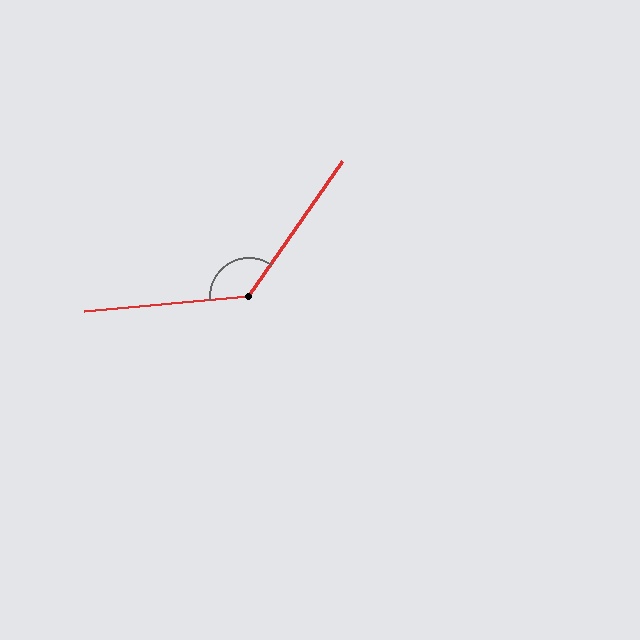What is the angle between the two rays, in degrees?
Approximately 130 degrees.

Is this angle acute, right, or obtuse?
It is obtuse.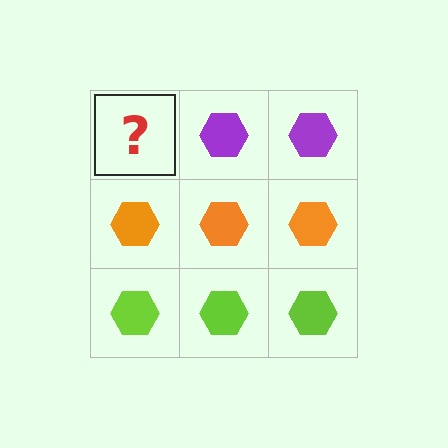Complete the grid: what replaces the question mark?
The question mark should be replaced with a purple hexagon.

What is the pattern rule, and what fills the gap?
The rule is that each row has a consistent color. The gap should be filled with a purple hexagon.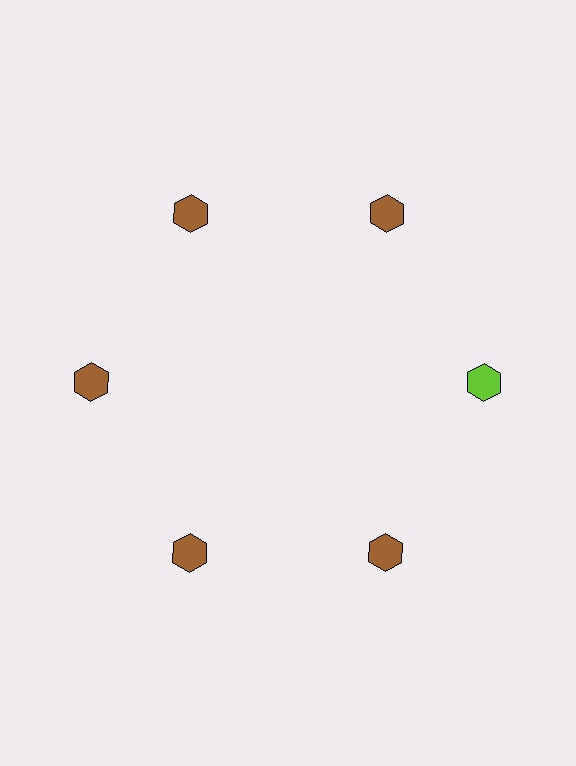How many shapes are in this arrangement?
There are 6 shapes arranged in a ring pattern.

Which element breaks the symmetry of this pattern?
The lime hexagon at roughly the 3 o'clock position breaks the symmetry. All other shapes are brown hexagons.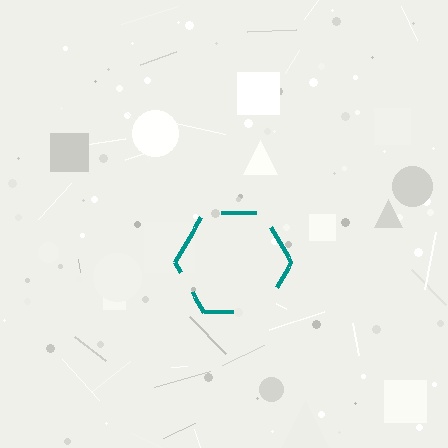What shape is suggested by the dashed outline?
The dashed outline suggests a hexagon.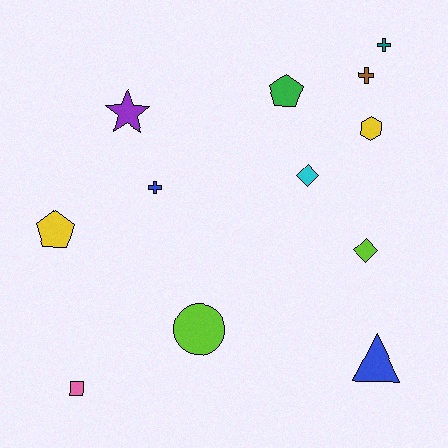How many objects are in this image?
There are 12 objects.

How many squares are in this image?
There is 1 square.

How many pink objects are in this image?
There is 1 pink object.